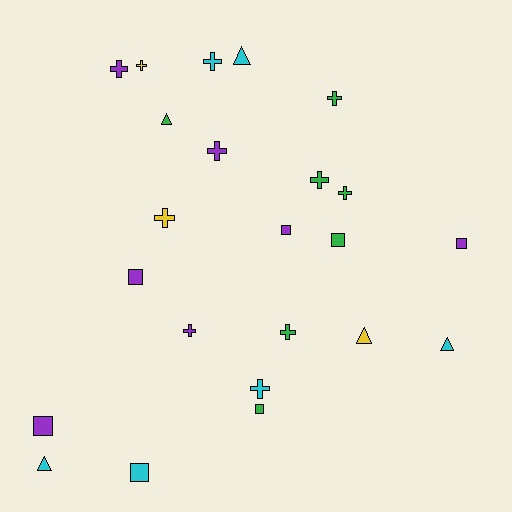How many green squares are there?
There are 2 green squares.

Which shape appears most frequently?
Cross, with 11 objects.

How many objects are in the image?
There are 23 objects.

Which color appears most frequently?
Purple, with 7 objects.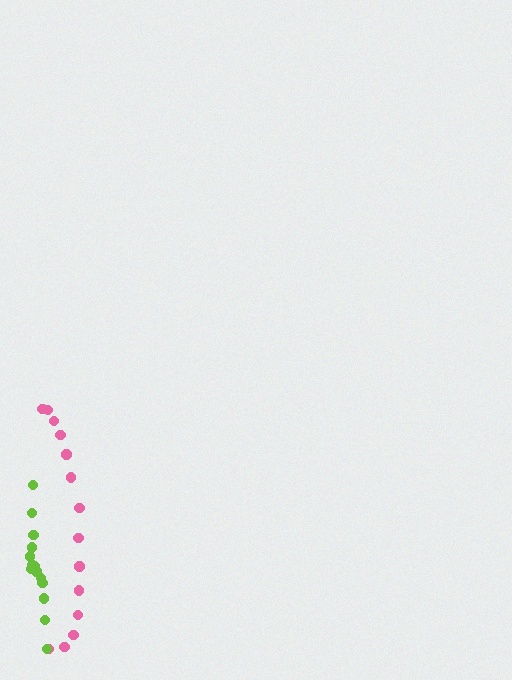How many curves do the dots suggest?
There are 2 distinct paths.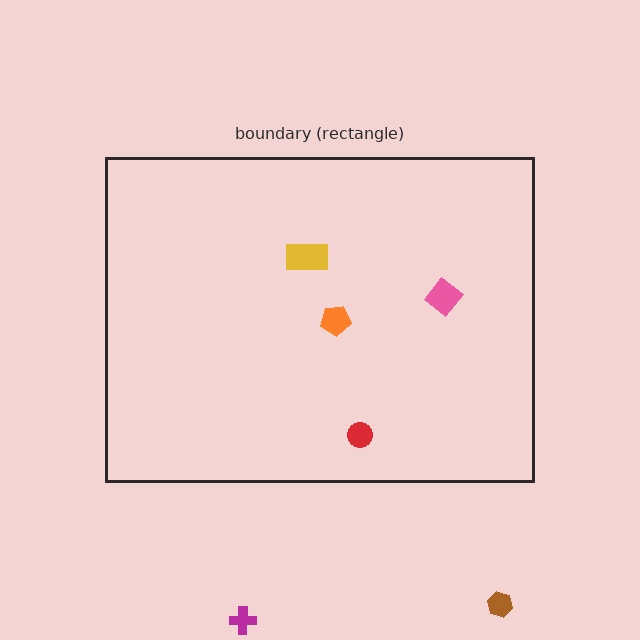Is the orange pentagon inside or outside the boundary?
Inside.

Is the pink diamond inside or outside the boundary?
Inside.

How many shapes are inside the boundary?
4 inside, 2 outside.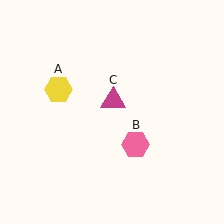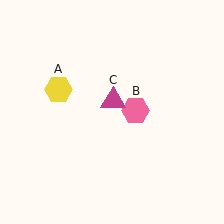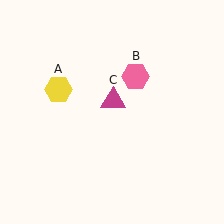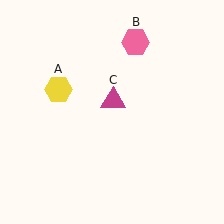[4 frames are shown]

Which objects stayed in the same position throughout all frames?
Yellow hexagon (object A) and magenta triangle (object C) remained stationary.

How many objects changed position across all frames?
1 object changed position: pink hexagon (object B).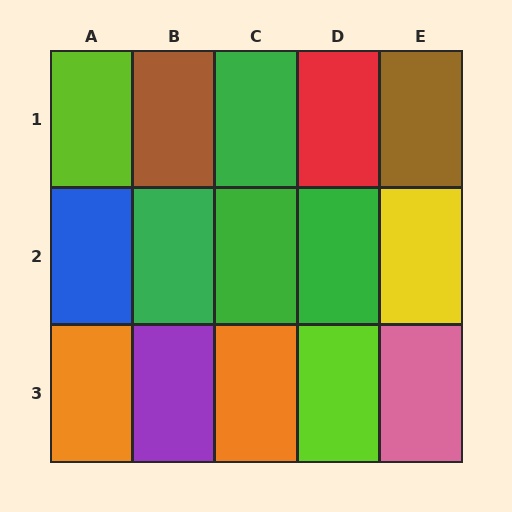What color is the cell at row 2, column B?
Green.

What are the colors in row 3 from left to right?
Orange, purple, orange, lime, pink.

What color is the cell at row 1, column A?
Lime.